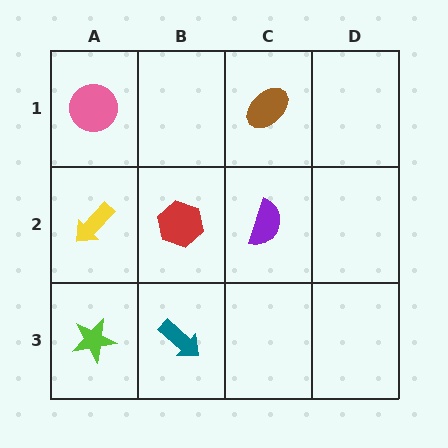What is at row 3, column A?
A lime star.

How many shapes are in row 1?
2 shapes.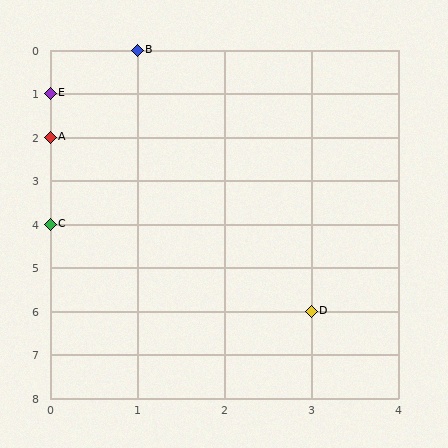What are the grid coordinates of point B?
Point B is at grid coordinates (1, 0).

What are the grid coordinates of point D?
Point D is at grid coordinates (3, 6).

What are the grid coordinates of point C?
Point C is at grid coordinates (0, 4).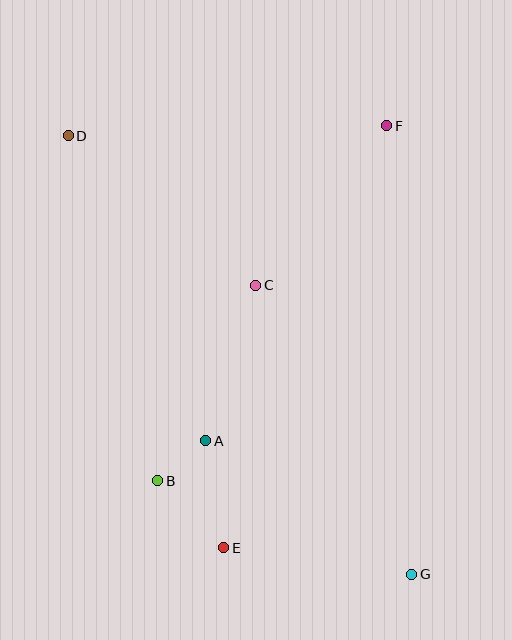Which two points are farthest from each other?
Points D and G are farthest from each other.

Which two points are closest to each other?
Points A and B are closest to each other.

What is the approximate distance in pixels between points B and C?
The distance between B and C is approximately 219 pixels.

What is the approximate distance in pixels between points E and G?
The distance between E and G is approximately 189 pixels.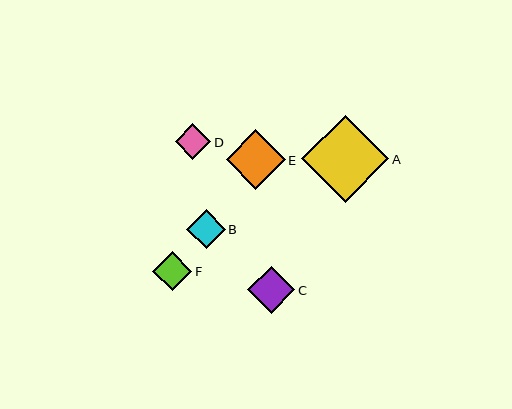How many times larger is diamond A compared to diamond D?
Diamond A is approximately 2.4 times the size of diamond D.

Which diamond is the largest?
Diamond A is the largest with a size of approximately 87 pixels.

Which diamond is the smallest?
Diamond D is the smallest with a size of approximately 36 pixels.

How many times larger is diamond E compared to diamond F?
Diamond E is approximately 1.5 times the size of diamond F.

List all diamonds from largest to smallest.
From largest to smallest: A, E, C, F, B, D.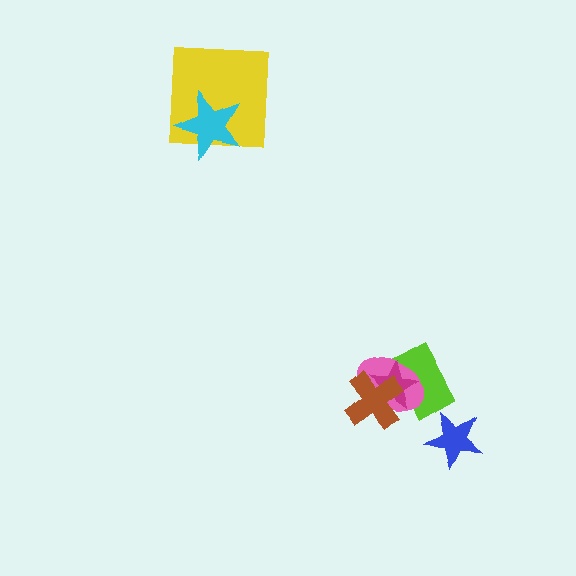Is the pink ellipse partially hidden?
Yes, it is partially covered by another shape.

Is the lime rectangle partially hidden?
Yes, it is partially covered by another shape.